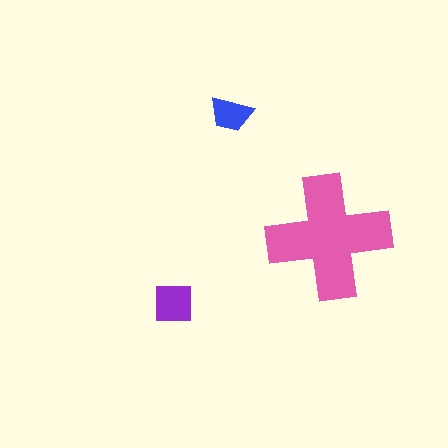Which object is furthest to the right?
The pink cross is rightmost.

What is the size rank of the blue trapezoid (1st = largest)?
3rd.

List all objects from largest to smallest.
The pink cross, the purple square, the blue trapezoid.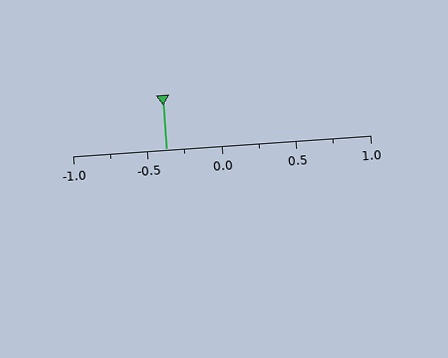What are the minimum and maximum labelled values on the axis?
The axis runs from -1.0 to 1.0.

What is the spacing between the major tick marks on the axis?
The major ticks are spaced 0.5 apart.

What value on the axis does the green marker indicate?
The marker indicates approximately -0.38.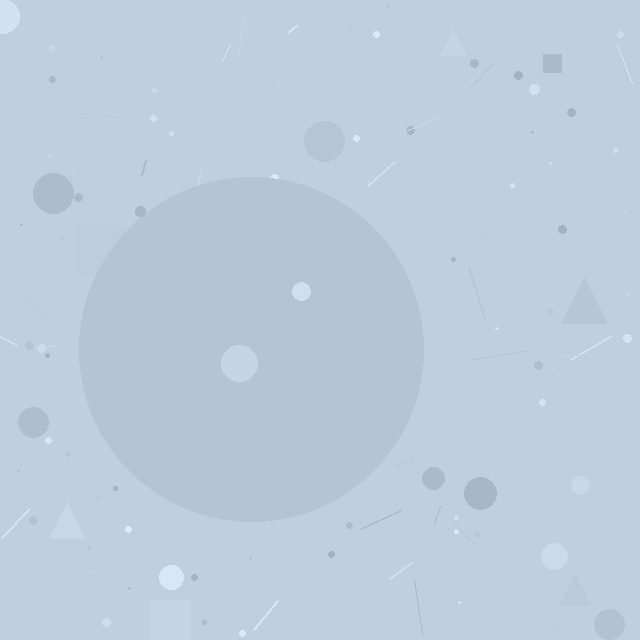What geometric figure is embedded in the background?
A circle is embedded in the background.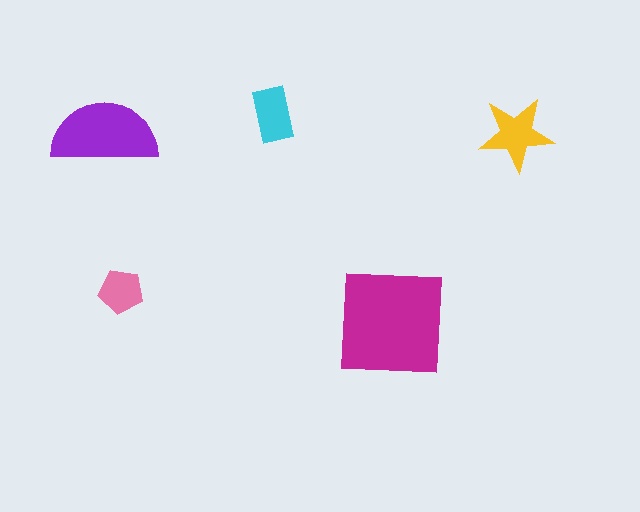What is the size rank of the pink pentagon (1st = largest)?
5th.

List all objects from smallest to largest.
The pink pentagon, the cyan rectangle, the yellow star, the purple semicircle, the magenta square.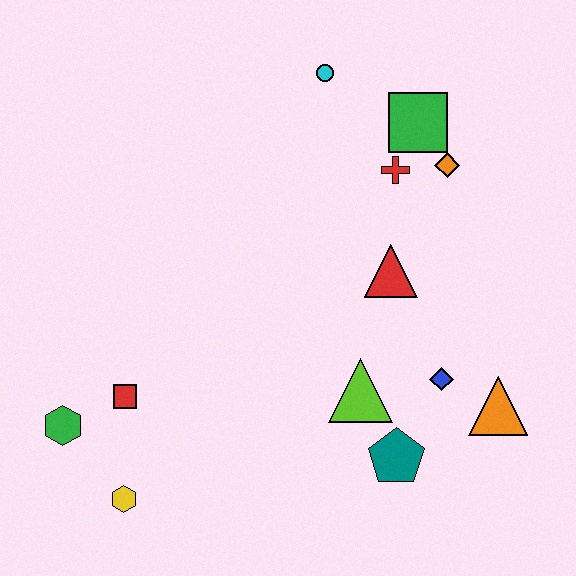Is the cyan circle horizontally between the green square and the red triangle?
No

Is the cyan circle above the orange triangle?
Yes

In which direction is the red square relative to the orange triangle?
The red square is to the left of the orange triangle.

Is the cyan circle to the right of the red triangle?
No